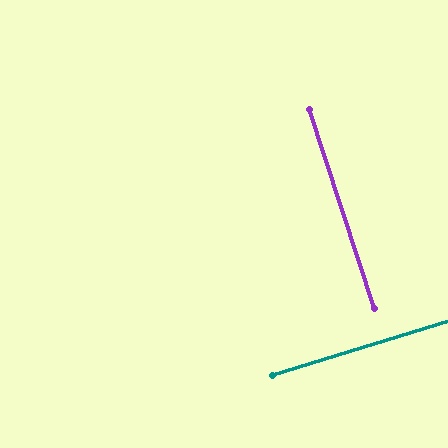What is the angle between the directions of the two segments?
Approximately 89 degrees.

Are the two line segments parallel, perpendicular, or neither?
Perpendicular — they meet at approximately 89°.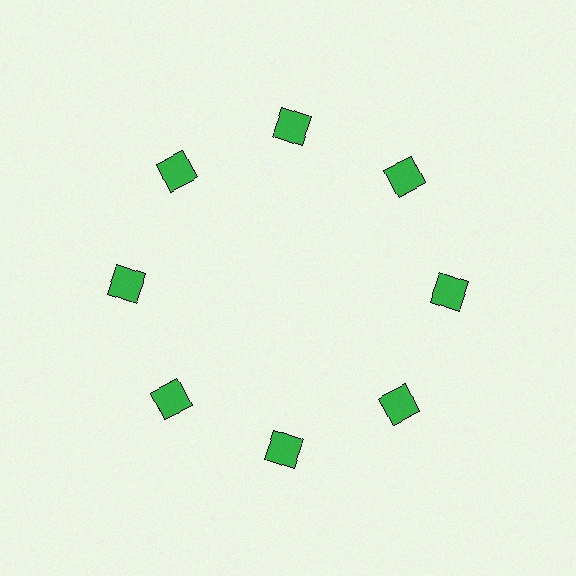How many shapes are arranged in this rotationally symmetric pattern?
There are 8 shapes, arranged in 8 groups of 1.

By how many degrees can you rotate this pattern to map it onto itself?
The pattern maps onto itself every 45 degrees of rotation.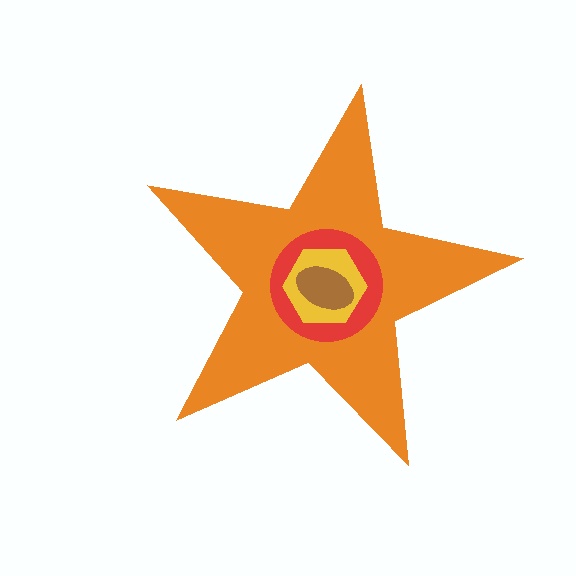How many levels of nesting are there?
4.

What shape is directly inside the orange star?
The red circle.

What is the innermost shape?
The brown ellipse.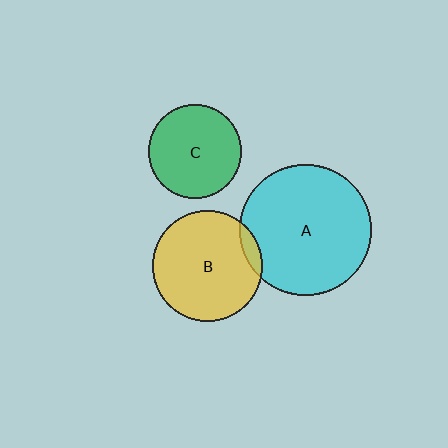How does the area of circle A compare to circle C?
Approximately 2.0 times.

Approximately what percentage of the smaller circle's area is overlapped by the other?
Approximately 5%.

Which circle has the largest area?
Circle A (cyan).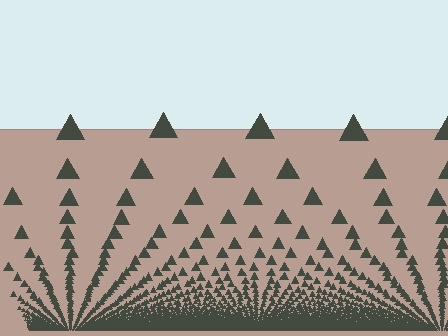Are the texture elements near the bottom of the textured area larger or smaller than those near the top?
Smaller. The gradient is inverted — elements near the bottom are smaller and denser.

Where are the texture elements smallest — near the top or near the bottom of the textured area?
Near the bottom.